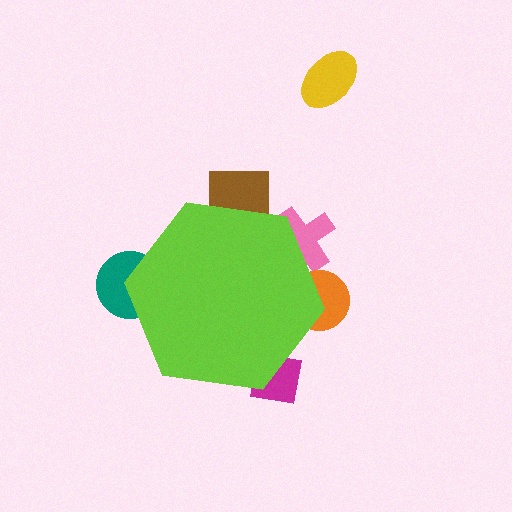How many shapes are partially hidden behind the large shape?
5 shapes are partially hidden.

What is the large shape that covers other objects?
A lime hexagon.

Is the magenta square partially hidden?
Yes, the magenta square is partially hidden behind the lime hexagon.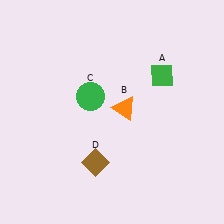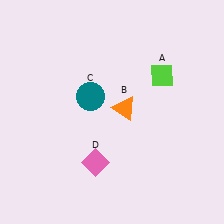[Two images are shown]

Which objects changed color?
A changed from green to lime. C changed from green to teal. D changed from brown to pink.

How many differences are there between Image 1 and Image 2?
There are 3 differences between the two images.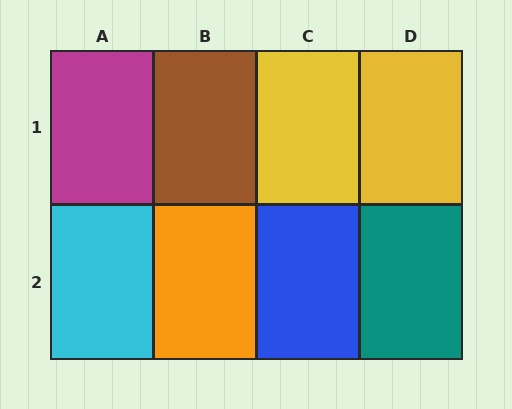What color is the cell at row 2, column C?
Blue.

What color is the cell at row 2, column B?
Orange.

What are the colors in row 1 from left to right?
Magenta, brown, yellow, yellow.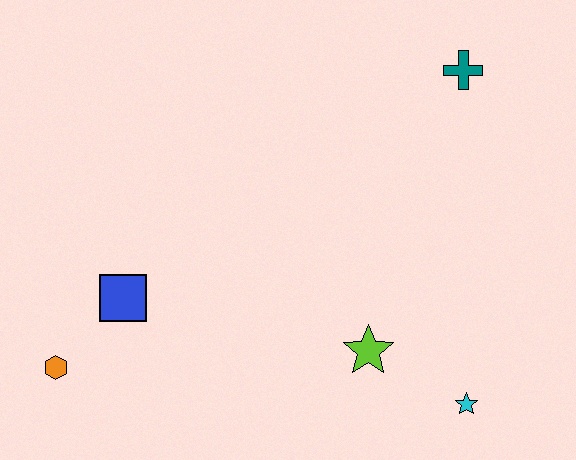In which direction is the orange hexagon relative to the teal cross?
The orange hexagon is to the left of the teal cross.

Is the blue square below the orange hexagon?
No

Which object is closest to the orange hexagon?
The blue square is closest to the orange hexagon.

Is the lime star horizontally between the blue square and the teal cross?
Yes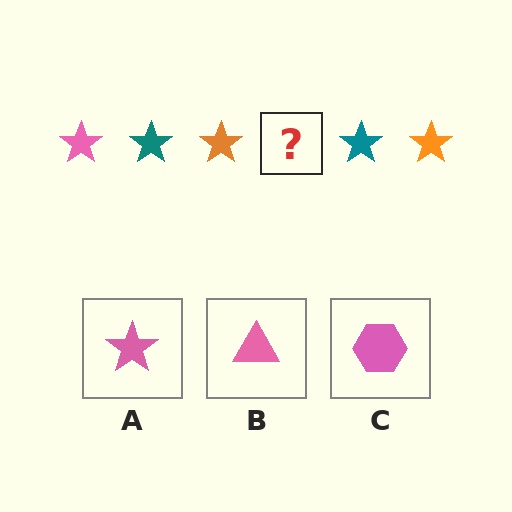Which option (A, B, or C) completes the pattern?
A.